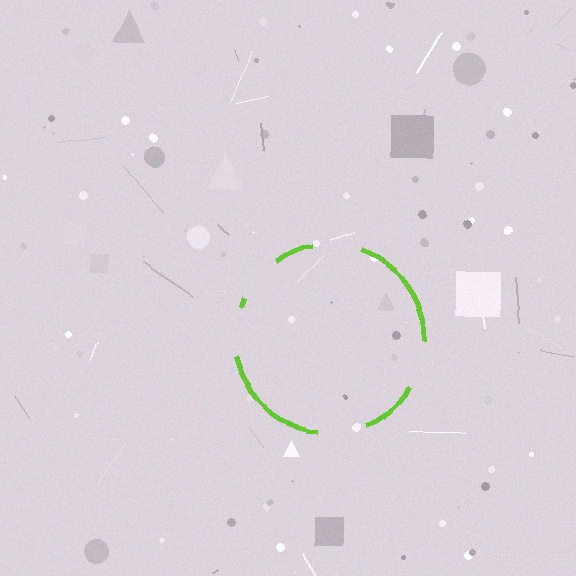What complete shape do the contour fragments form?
The contour fragments form a circle.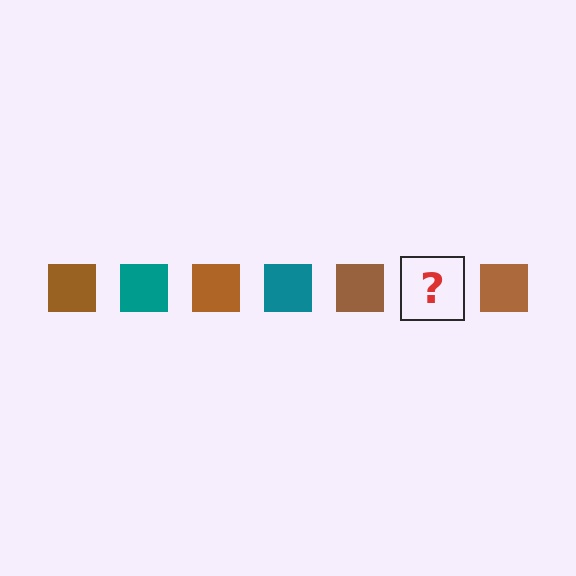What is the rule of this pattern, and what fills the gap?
The rule is that the pattern cycles through brown, teal squares. The gap should be filled with a teal square.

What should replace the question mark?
The question mark should be replaced with a teal square.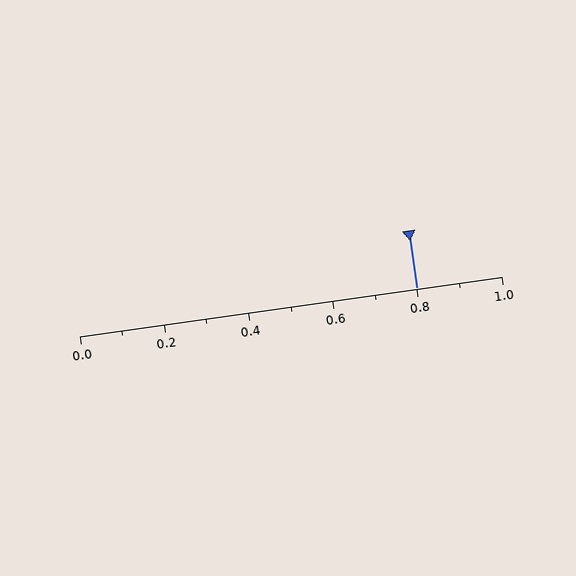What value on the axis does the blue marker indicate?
The marker indicates approximately 0.8.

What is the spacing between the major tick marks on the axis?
The major ticks are spaced 0.2 apart.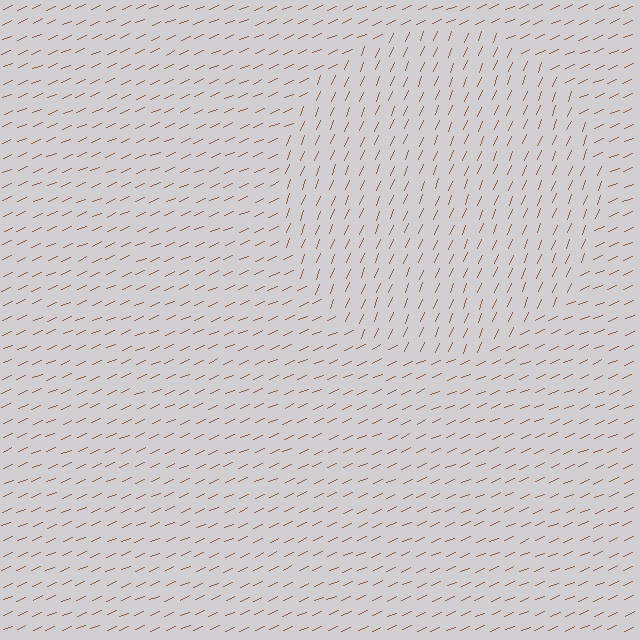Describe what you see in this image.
The image is filled with small brown line segments. A circle region in the image has lines oriented differently from the surrounding lines, creating a visible texture boundary.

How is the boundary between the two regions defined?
The boundary is defined purely by a change in line orientation (approximately 45 degrees difference). All lines are the same color and thickness.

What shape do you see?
I see a circle.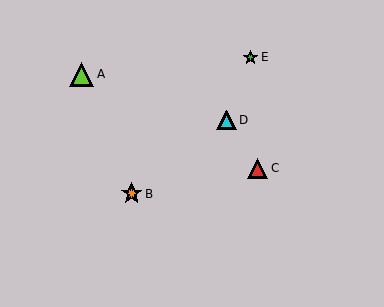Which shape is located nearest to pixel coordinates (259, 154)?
The red triangle (labeled C) at (258, 168) is nearest to that location.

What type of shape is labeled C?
Shape C is a red triangle.